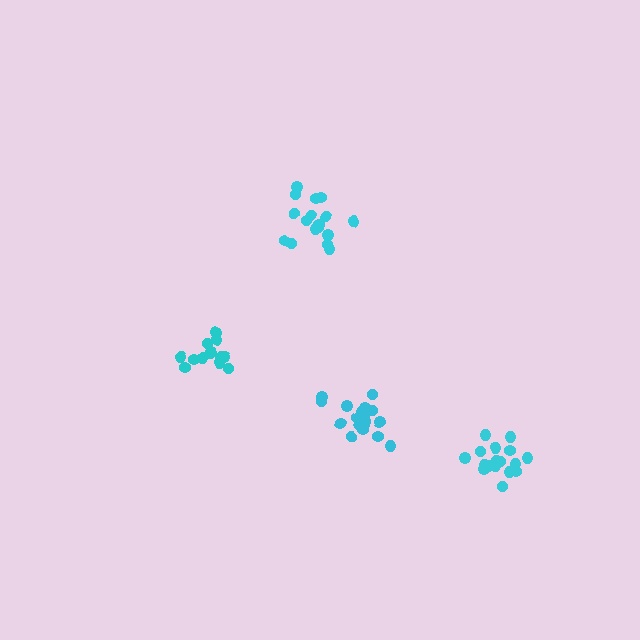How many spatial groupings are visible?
There are 4 spatial groupings.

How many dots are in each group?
Group 1: 13 dots, Group 2: 19 dots, Group 3: 17 dots, Group 4: 17 dots (66 total).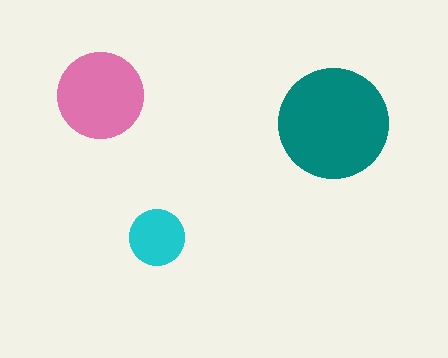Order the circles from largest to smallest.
the teal one, the pink one, the cyan one.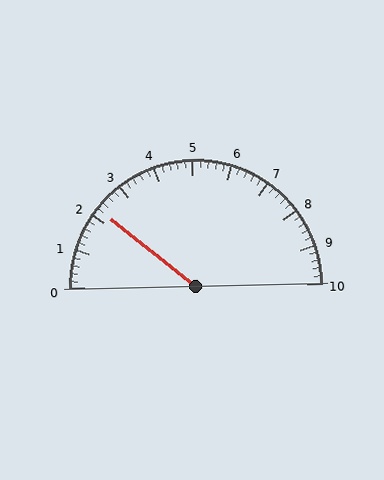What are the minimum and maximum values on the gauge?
The gauge ranges from 0 to 10.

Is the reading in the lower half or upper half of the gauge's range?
The reading is in the lower half of the range (0 to 10).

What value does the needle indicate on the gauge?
The needle indicates approximately 2.2.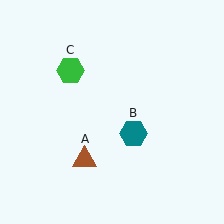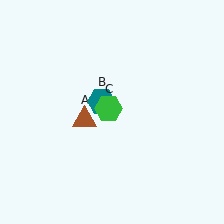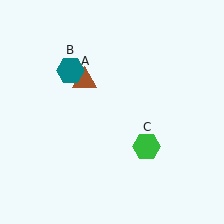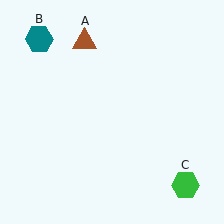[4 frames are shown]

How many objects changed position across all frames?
3 objects changed position: brown triangle (object A), teal hexagon (object B), green hexagon (object C).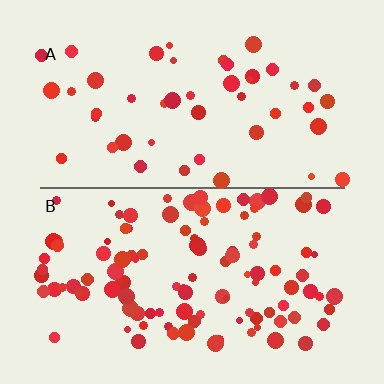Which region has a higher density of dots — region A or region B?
B (the bottom).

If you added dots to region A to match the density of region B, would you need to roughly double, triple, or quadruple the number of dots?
Approximately double.